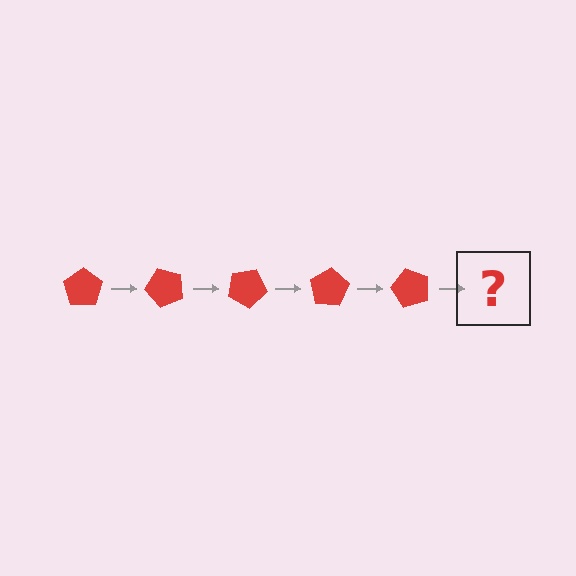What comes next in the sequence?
The next element should be a red pentagon rotated 250 degrees.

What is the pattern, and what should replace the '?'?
The pattern is that the pentagon rotates 50 degrees each step. The '?' should be a red pentagon rotated 250 degrees.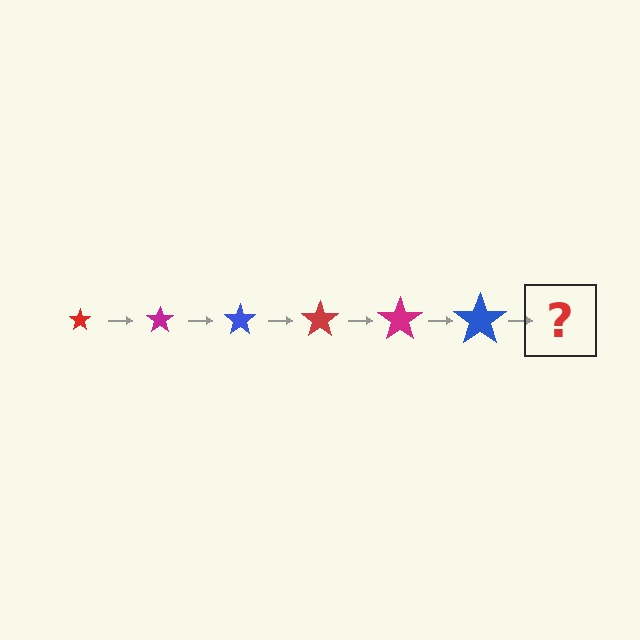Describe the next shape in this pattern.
It should be a red star, larger than the previous one.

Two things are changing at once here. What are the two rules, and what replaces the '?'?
The two rules are that the star grows larger each step and the color cycles through red, magenta, and blue. The '?' should be a red star, larger than the previous one.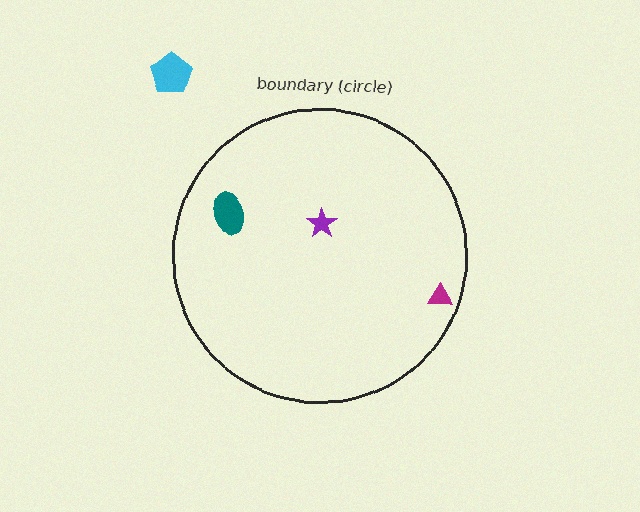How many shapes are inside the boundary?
3 inside, 1 outside.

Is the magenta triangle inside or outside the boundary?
Inside.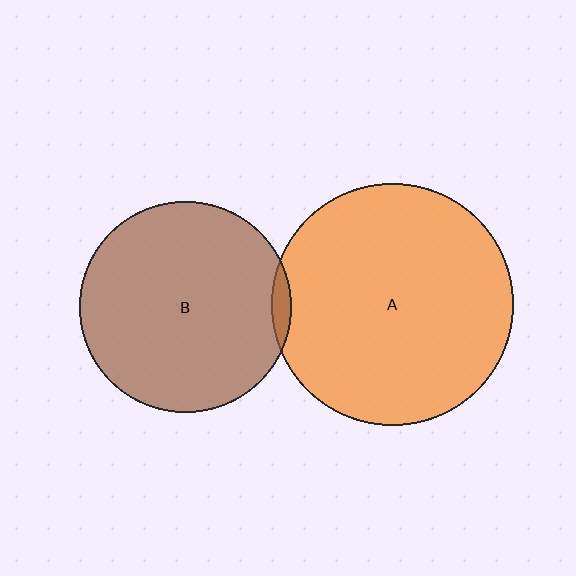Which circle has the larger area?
Circle A (orange).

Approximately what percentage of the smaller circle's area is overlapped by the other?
Approximately 5%.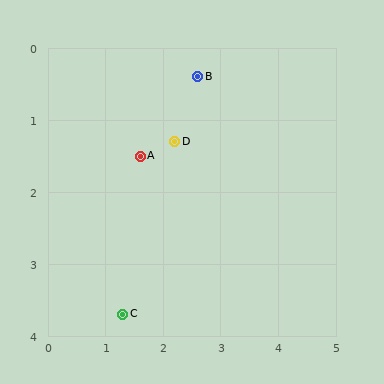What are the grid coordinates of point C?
Point C is at approximately (1.3, 3.7).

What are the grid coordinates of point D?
Point D is at approximately (2.2, 1.3).